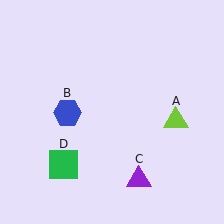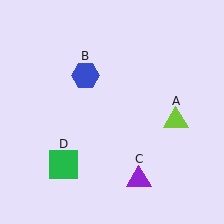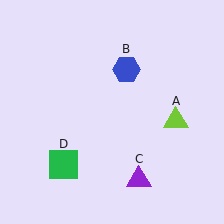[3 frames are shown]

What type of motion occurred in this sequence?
The blue hexagon (object B) rotated clockwise around the center of the scene.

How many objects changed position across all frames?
1 object changed position: blue hexagon (object B).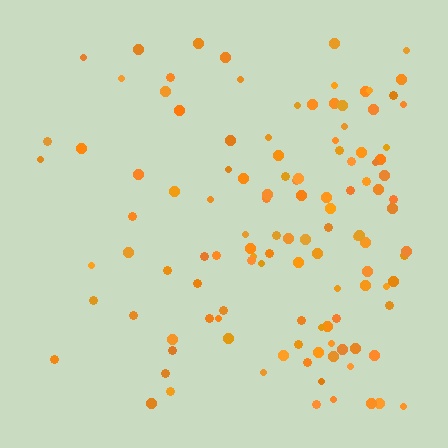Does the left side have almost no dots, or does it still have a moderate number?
Still a moderate number, just noticeably fewer than the right.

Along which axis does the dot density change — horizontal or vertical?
Horizontal.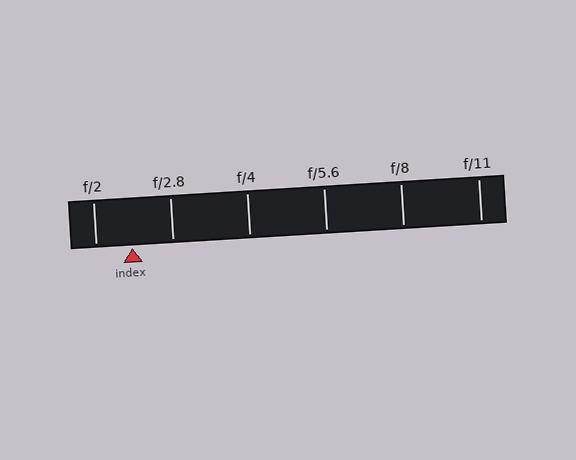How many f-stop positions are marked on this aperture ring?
There are 6 f-stop positions marked.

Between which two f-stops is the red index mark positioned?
The index mark is between f/2 and f/2.8.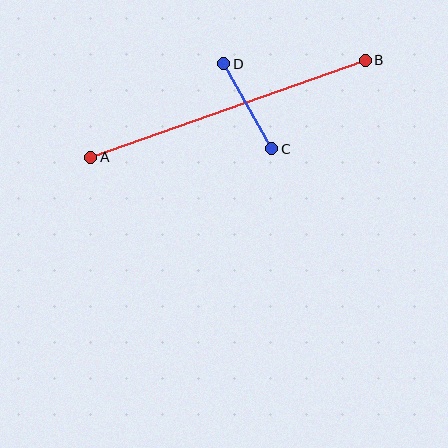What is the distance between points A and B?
The distance is approximately 291 pixels.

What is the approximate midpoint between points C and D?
The midpoint is at approximately (248, 106) pixels.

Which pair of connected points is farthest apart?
Points A and B are farthest apart.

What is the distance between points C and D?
The distance is approximately 98 pixels.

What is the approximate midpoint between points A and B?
The midpoint is at approximately (228, 109) pixels.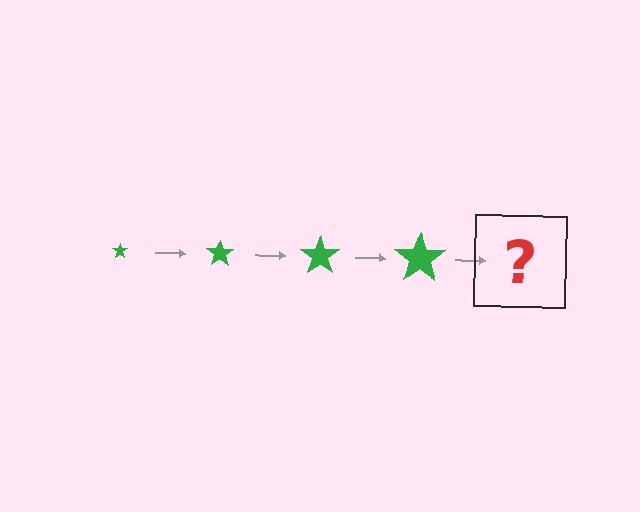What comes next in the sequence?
The next element should be a green star, larger than the previous one.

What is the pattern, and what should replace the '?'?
The pattern is that the star gets progressively larger each step. The '?' should be a green star, larger than the previous one.